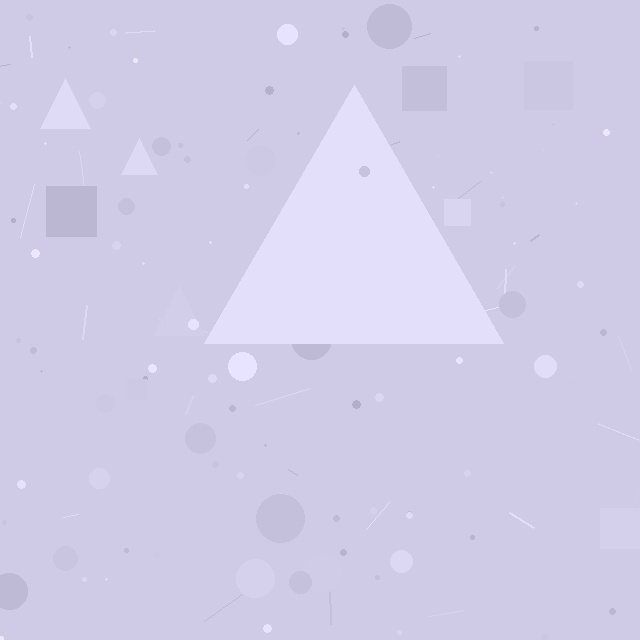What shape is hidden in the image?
A triangle is hidden in the image.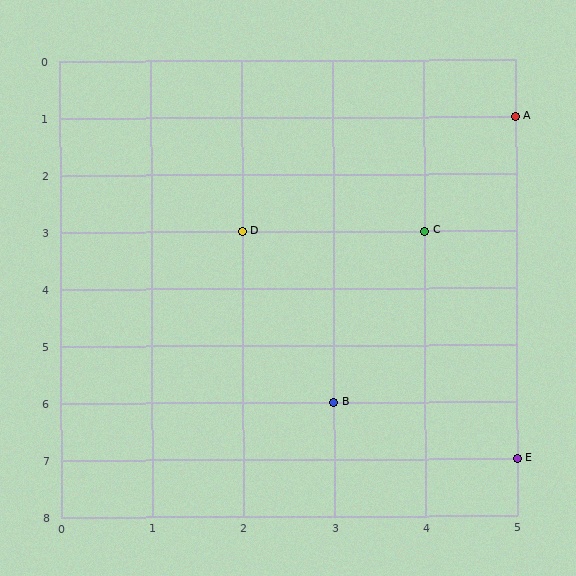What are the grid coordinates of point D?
Point D is at grid coordinates (2, 3).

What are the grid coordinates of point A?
Point A is at grid coordinates (5, 1).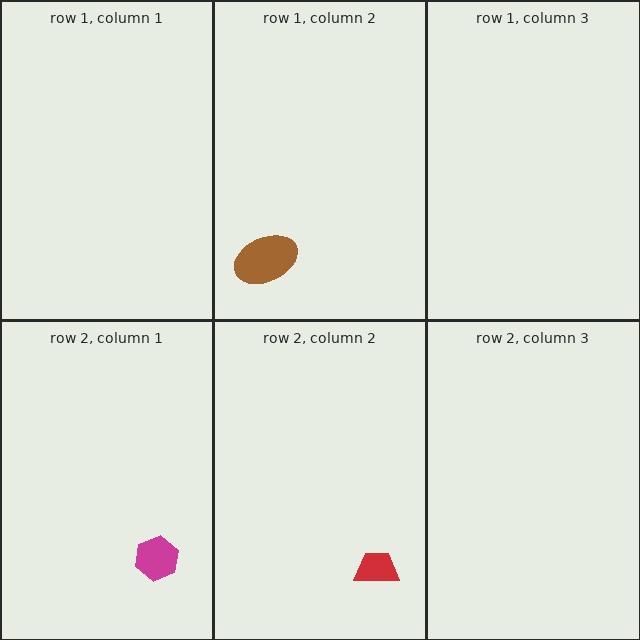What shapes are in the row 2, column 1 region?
The magenta hexagon.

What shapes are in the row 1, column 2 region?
The brown ellipse.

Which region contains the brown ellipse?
The row 1, column 2 region.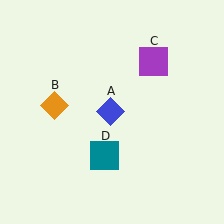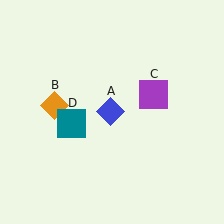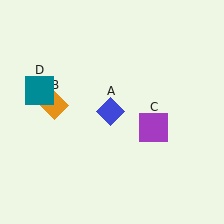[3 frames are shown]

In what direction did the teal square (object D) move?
The teal square (object D) moved up and to the left.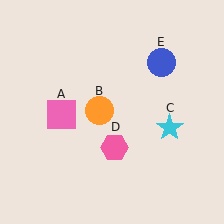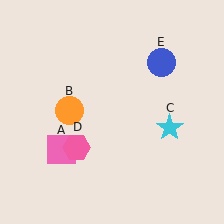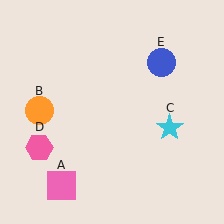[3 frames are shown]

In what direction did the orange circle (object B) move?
The orange circle (object B) moved left.